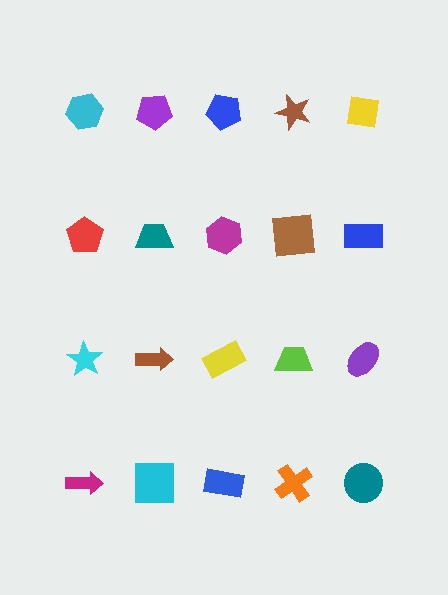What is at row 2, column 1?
A red pentagon.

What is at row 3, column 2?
A brown arrow.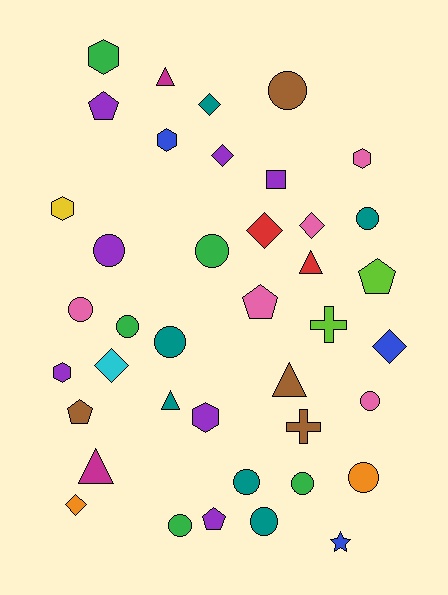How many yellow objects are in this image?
There is 1 yellow object.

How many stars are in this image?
There is 1 star.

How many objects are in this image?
There are 40 objects.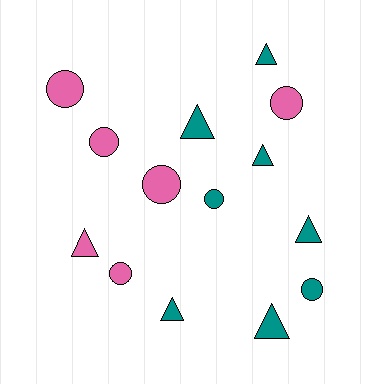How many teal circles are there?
There are 2 teal circles.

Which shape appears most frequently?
Circle, with 7 objects.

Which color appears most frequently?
Teal, with 8 objects.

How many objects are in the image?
There are 14 objects.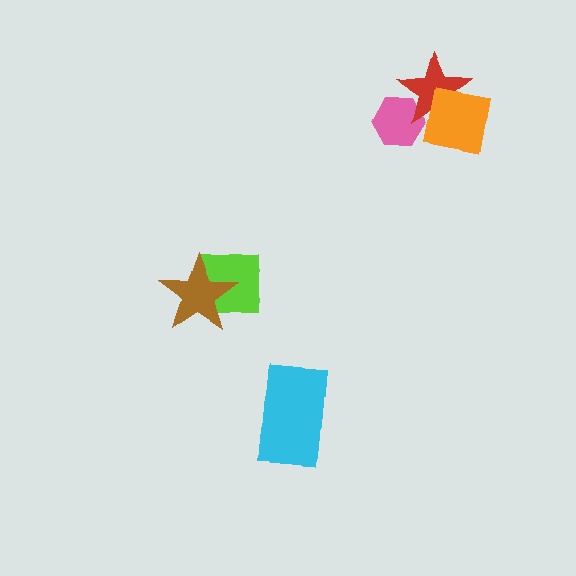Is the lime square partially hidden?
Yes, it is partially covered by another shape.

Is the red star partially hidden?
Yes, it is partially covered by another shape.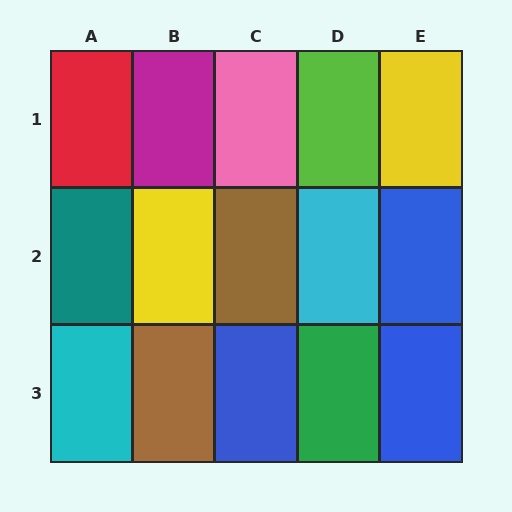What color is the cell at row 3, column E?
Blue.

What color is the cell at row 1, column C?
Pink.